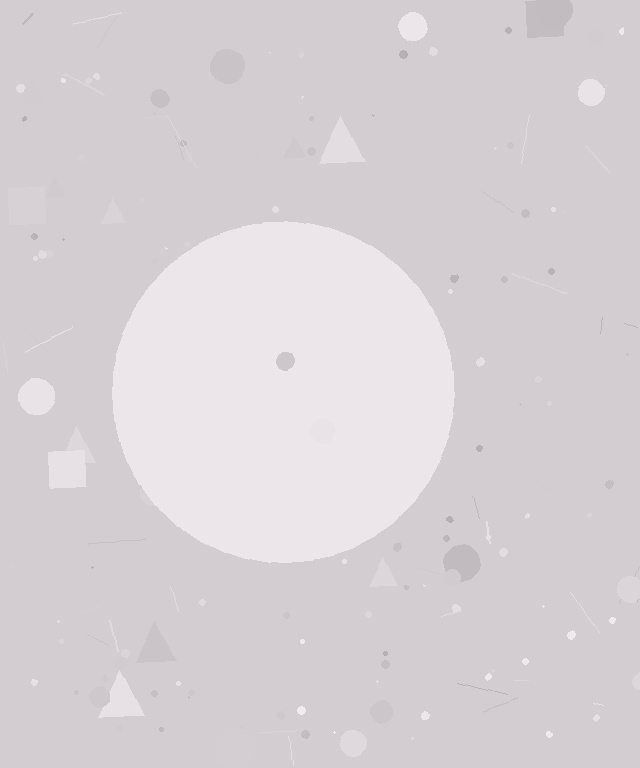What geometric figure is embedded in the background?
A circle is embedded in the background.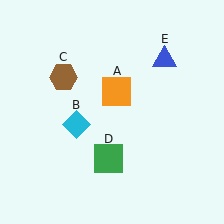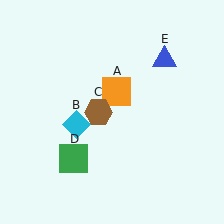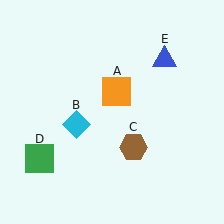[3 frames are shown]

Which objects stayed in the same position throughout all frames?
Orange square (object A) and cyan diamond (object B) and blue triangle (object E) remained stationary.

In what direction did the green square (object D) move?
The green square (object D) moved left.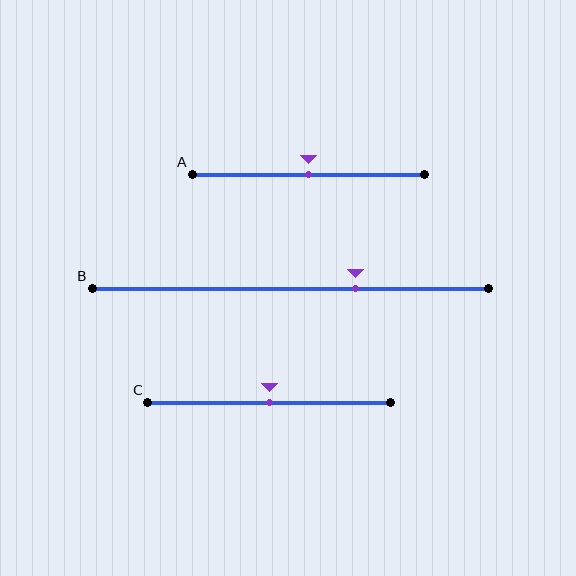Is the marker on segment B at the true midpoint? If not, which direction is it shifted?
No, the marker on segment B is shifted to the right by about 17% of the segment length.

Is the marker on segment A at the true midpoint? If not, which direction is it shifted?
Yes, the marker on segment A is at the true midpoint.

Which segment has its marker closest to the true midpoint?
Segment A has its marker closest to the true midpoint.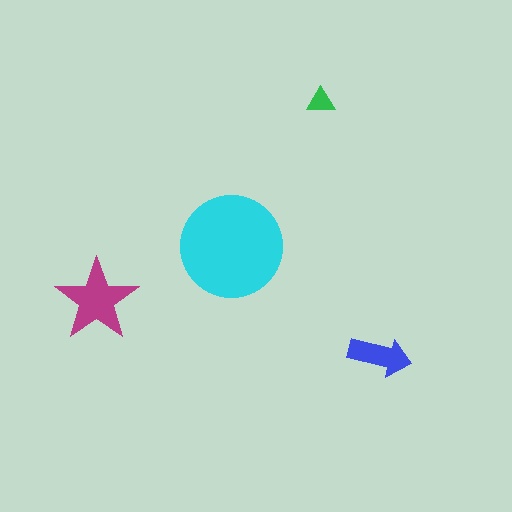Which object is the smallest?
The green triangle.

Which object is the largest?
The cyan circle.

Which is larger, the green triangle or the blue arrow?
The blue arrow.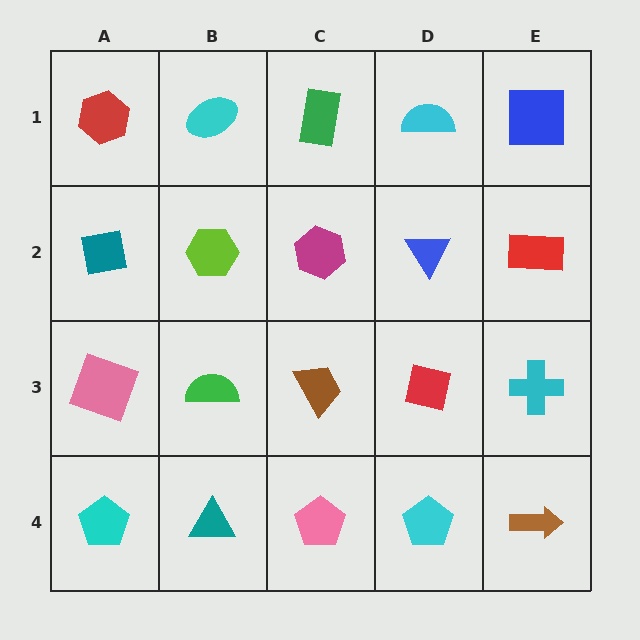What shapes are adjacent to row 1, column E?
A red rectangle (row 2, column E), a cyan semicircle (row 1, column D).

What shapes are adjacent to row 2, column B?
A cyan ellipse (row 1, column B), a green semicircle (row 3, column B), a teal square (row 2, column A), a magenta hexagon (row 2, column C).